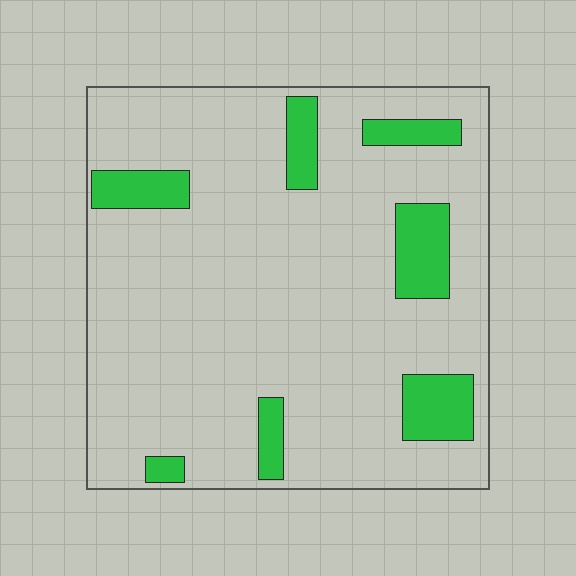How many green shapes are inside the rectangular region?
7.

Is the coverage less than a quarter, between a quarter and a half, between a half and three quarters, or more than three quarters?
Less than a quarter.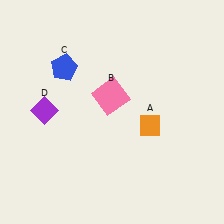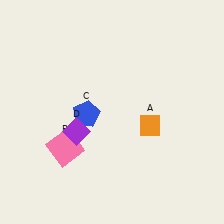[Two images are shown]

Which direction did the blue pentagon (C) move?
The blue pentagon (C) moved down.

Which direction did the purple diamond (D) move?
The purple diamond (D) moved right.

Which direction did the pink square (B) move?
The pink square (B) moved down.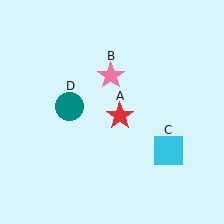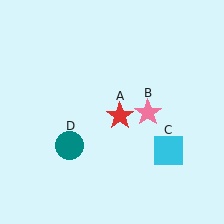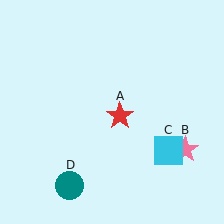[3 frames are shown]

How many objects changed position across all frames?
2 objects changed position: pink star (object B), teal circle (object D).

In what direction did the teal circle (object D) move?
The teal circle (object D) moved down.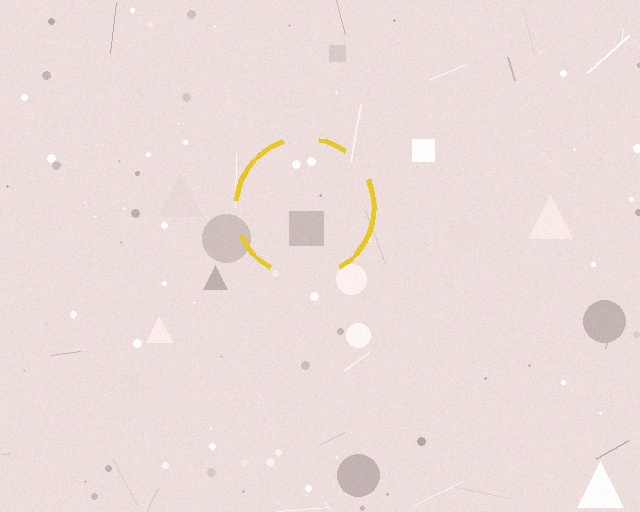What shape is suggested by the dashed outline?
The dashed outline suggests a circle.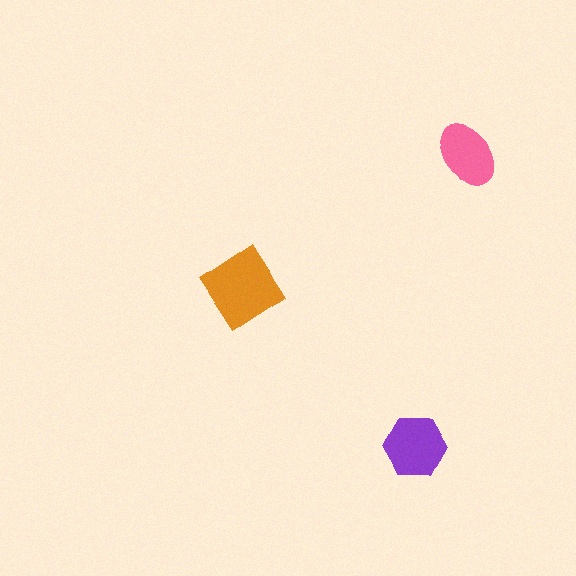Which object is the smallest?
The pink ellipse.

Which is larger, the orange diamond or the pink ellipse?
The orange diamond.